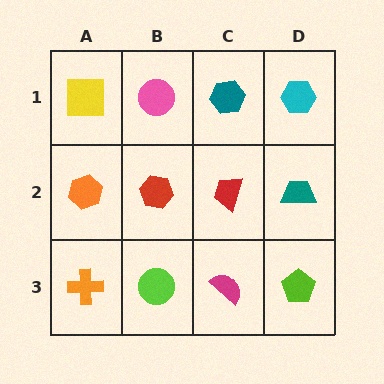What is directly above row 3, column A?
An orange hexagon.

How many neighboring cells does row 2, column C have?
4.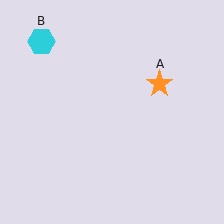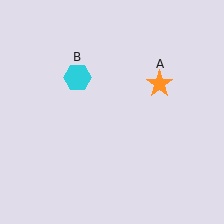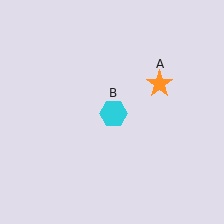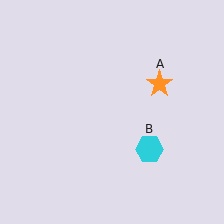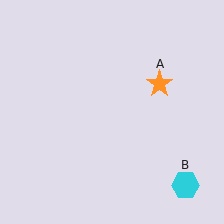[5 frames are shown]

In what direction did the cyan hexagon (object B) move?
The cyan hexagon (object B) moved down and to the right.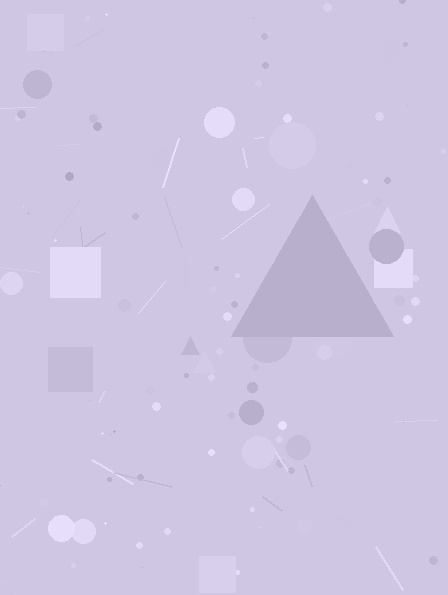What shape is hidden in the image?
A triangle is hidden in the image.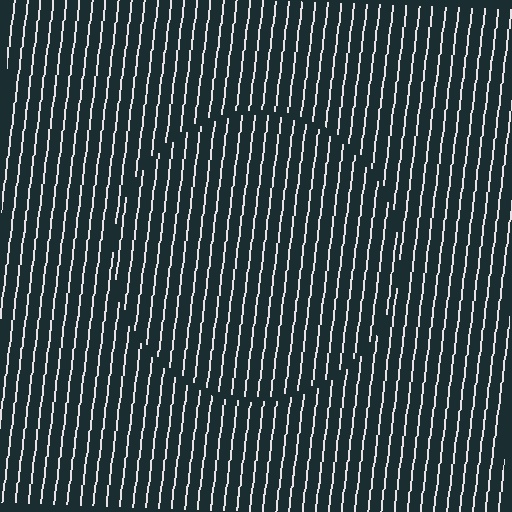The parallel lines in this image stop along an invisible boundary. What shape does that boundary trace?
An illusory circle. The interior of the shape contains the same grating, shifted by half a period — the contour is defined by the phase discontinuity where line-ends from the inner and outer gratings abut.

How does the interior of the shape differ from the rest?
The interior of the shape contains the same grating, shifted by half a period — the contour is defined by the phase discontinuity where line-ends from the inner and outer gratings abut.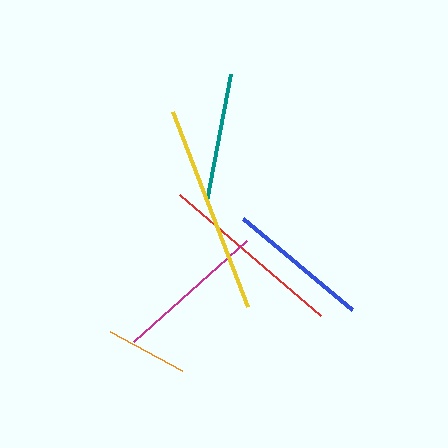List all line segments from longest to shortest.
From longest to shortest: yellow, red, magenta, blue, teal, orange.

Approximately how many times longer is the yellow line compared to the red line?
The yellow line is approximately 1.1 times the length of the red line.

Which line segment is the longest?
The yellow line is the longest at approximately 209 pixels.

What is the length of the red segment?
The red segment is approximately 185 pixels long.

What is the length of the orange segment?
The orange segment is approximately 82 pixels long.